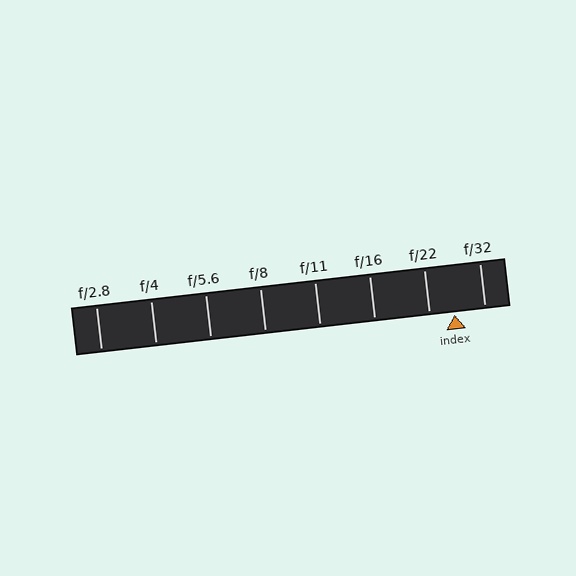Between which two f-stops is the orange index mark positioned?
The index mark is between f/22 and f/32.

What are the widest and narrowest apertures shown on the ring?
The widest aperture shown is f/2.8 and the narrowest is f/32.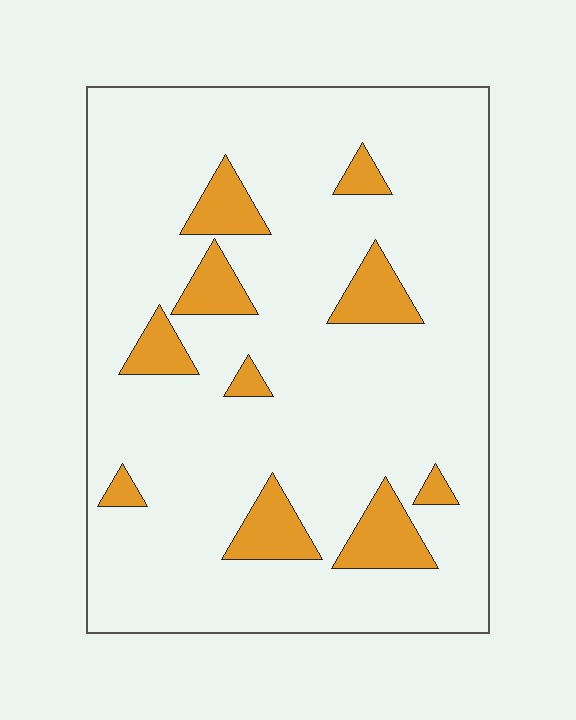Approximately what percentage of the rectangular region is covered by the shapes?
Approximately 15%.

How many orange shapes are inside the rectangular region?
10.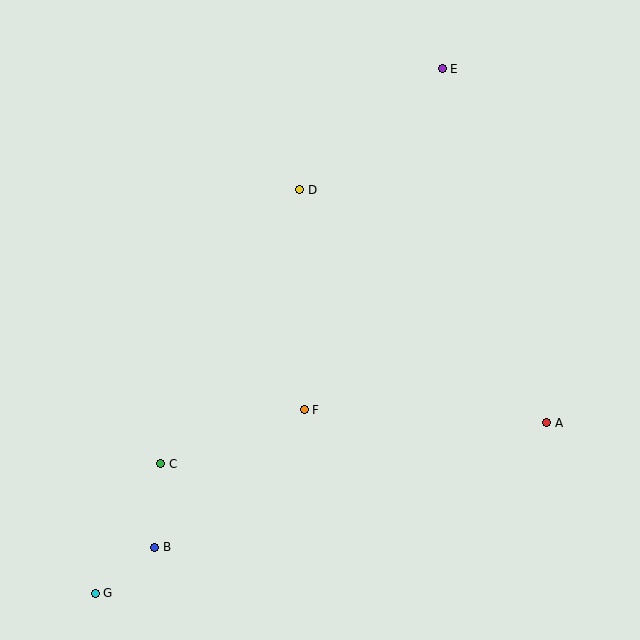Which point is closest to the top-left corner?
Point D is closest to the top-left corner.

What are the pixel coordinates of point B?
Point B is at (155, 547).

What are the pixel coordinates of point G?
Point G is at (95, 593).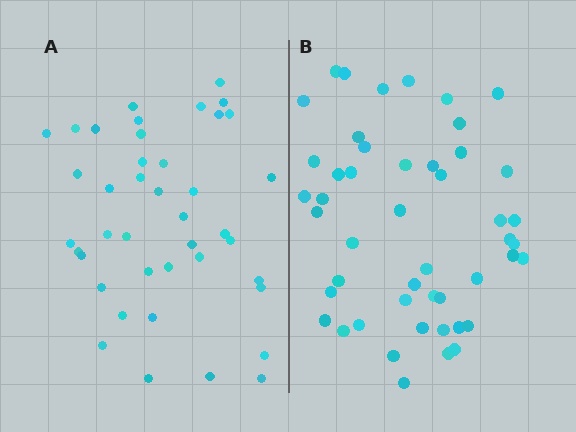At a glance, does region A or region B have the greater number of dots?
Region B (the right region) has more dots.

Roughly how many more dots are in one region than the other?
Region B has roughly 8 or so more dots than region A.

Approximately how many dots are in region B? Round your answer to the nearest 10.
About 50 dots. (The exact count is 48, which rounds to 50.)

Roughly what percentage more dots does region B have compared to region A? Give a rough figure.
About 15% more.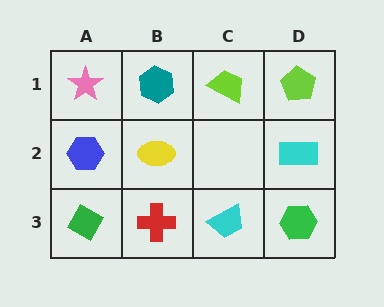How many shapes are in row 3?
4 shapes.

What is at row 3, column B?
A red cross.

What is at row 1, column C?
A lime trapezoid.